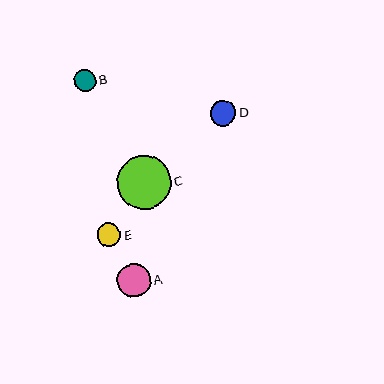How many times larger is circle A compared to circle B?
Circle A is approximately 1.5 times the size of circle B.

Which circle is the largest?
Circle C is the largest with a size of approximately 54 pixels.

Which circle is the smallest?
Circle B is the smallest with a size of approximately 22 pixels.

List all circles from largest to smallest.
From largest to smallest: C, A, D, E, B.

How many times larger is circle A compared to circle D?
Circle A is approximately 1.3 times the size of circle D.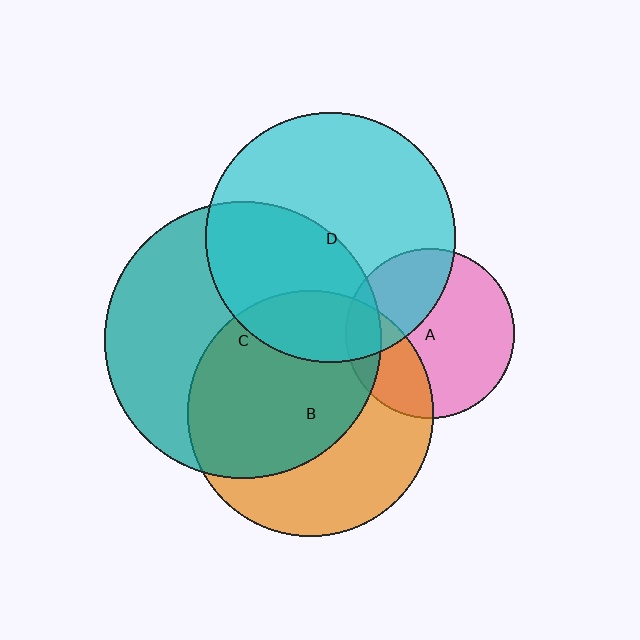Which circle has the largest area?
Circle C (teal).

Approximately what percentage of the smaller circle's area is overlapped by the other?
Approximately 40%.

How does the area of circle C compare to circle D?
Approximately 1.2 times.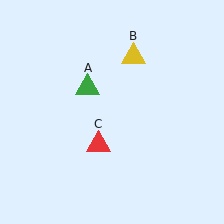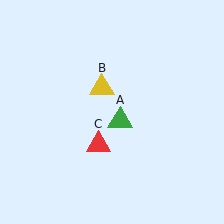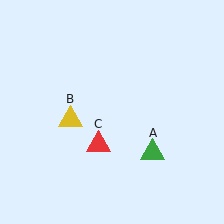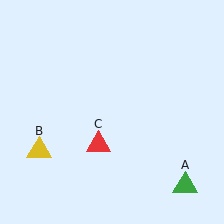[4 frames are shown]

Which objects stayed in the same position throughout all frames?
Red triangle (object C) remained stationary.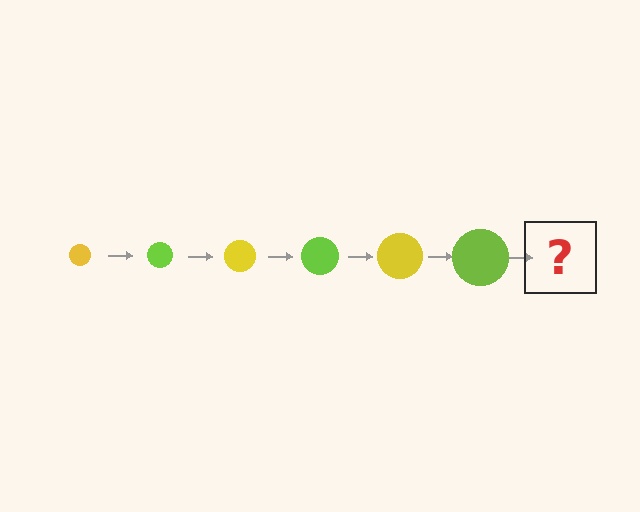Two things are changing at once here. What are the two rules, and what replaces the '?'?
The two rules are that the circle grows larger each step and the color cycles through yellow and lime. The '?' should be a yellow circle, larger than the previous one.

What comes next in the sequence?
The next element should be a yellow circle, larger than the previous one.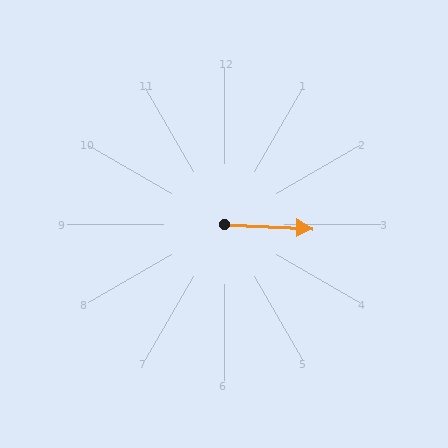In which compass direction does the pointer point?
East.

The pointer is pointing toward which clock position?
Roughly 3 o'clock.